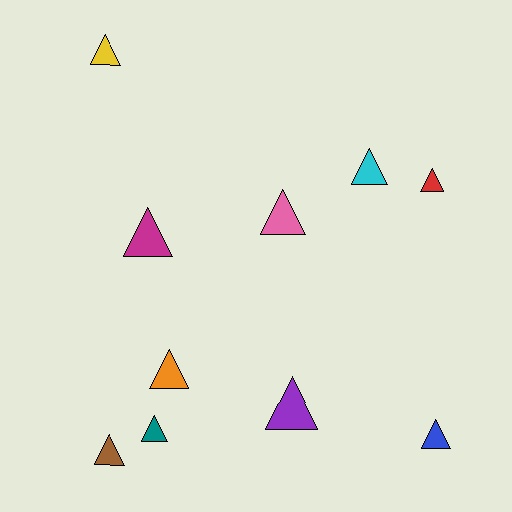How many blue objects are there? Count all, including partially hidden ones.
There is 1 blue object.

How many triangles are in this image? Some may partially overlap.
There are 10 triangles.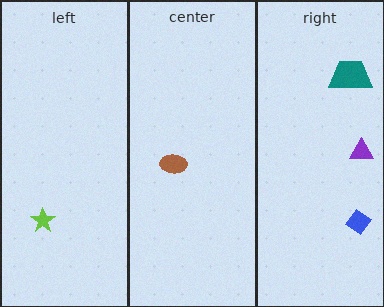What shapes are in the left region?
The lime star.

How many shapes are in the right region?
3.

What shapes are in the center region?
The brown ellipse.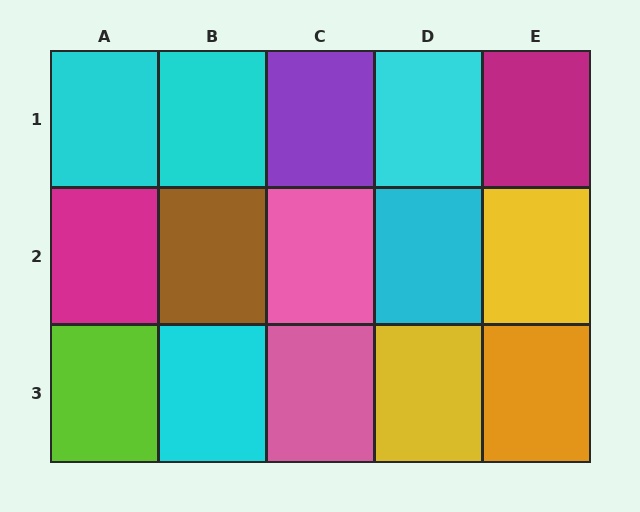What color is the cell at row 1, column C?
Purple.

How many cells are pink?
2 cells are pink.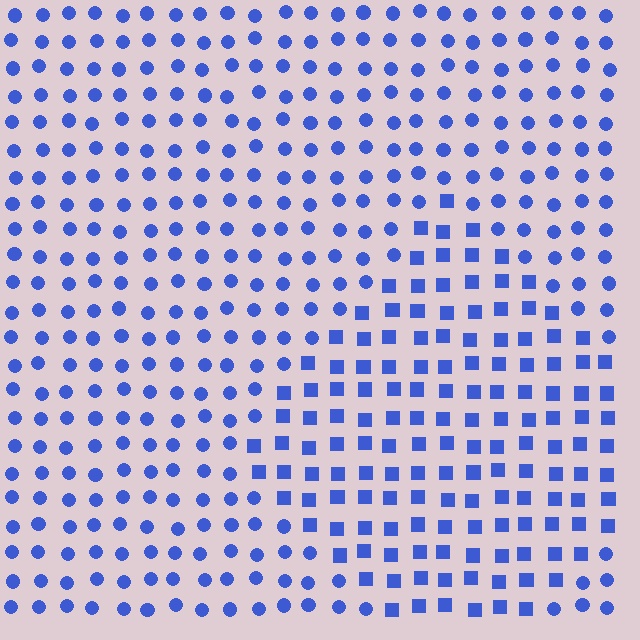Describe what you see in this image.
The image is filled with small blue elements arranged in a uniform grid. A diamond-shaped region contains squares, while the surrounding area contains circles. The boundary is defined purely by the change in element shape.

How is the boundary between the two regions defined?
The boundary is defined by a change in element shape: squares inside vs. circles outside. All elements share the same color and spacing.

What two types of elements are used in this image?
The image uses squares inside the diamond region and circles outside it.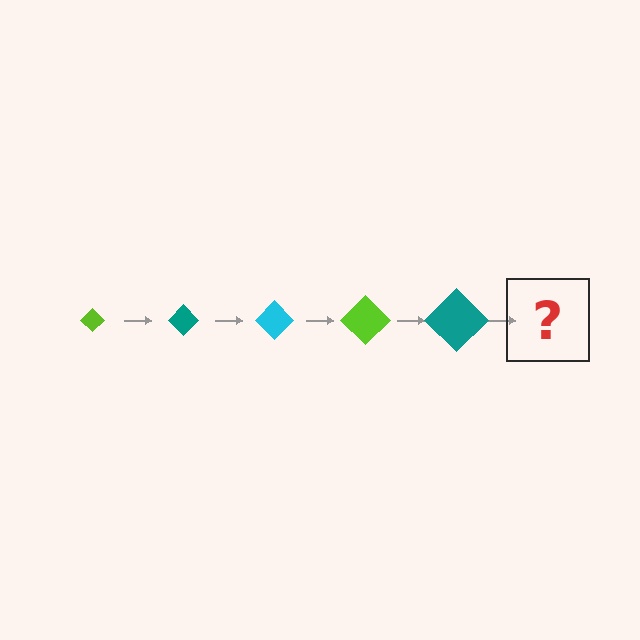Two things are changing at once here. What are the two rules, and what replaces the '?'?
The two rules are that the diamond grows larger each step and the color cycles through lime, teal, and cyan. The '?' should be a cyan diamond, larger than the previous one.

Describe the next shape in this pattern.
It should be a cyan diamond, larger than the previous one.